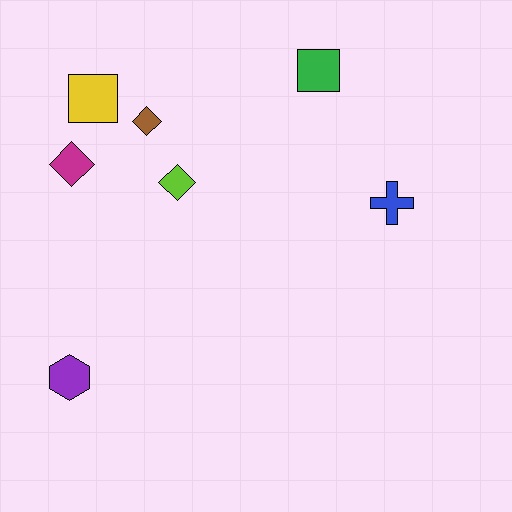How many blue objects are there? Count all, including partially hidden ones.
There is 1 blue object.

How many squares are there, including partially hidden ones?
There are 2 squares.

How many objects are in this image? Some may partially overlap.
There are 7 objects.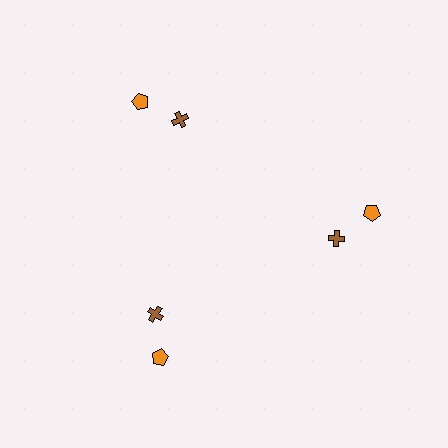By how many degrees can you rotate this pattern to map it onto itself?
The pattern maps onto itself every 120 degrees of rotation.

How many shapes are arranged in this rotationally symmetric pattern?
There are 6 shapes, arranged in 3 groups of 2.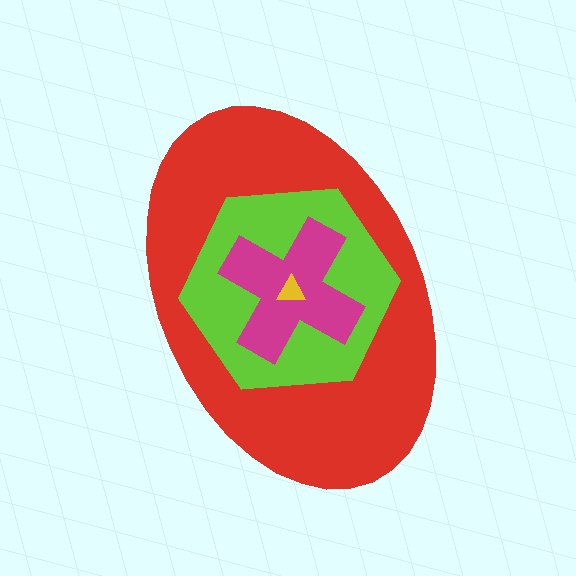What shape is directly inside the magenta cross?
The yellow triangle.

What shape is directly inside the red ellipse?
The lime hexagon.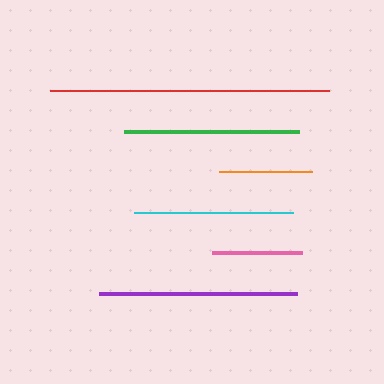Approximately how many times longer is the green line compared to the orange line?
The green line is approximately 1.9 times the length of the orange line.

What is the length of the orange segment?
The orange segment is approximately 92 pixels long.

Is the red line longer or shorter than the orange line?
The red line is longer than the orange line.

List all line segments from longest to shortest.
From longest to shortest: red, purple, green, cyan, orange, pink.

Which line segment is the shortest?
The pink line is the shortest at approximately 90 pixels.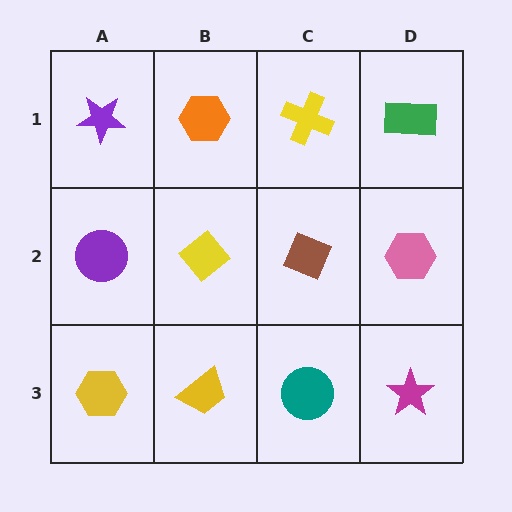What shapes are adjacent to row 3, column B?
A yellow diamond (row 2, column B), a yellow hexagon (row 3, column A), a teal circle (row 3, column C).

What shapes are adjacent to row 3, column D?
A pink hexagon (row 2, column D), a teal circle (row 3, column C).